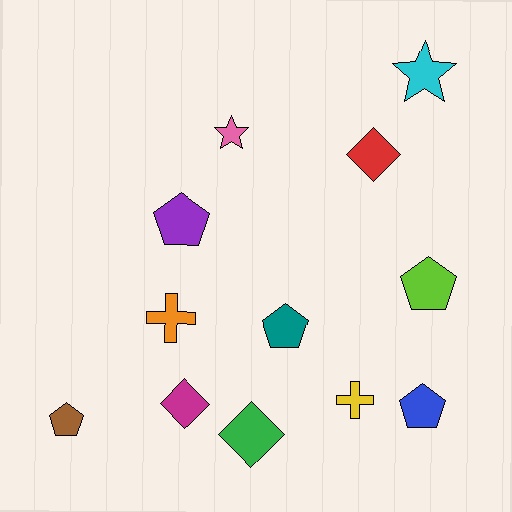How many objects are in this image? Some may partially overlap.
There are 12 objects.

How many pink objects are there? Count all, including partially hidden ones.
There is 1 pink object.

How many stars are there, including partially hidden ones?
There are 2 stars.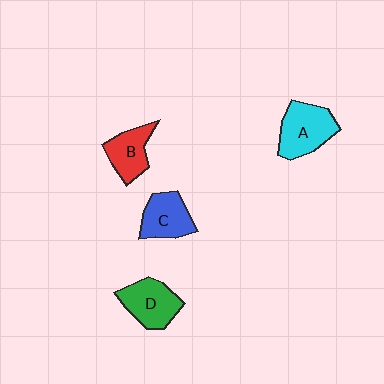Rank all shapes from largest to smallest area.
From largest to smallest: A (cyan), D (green), C (blue), B (red).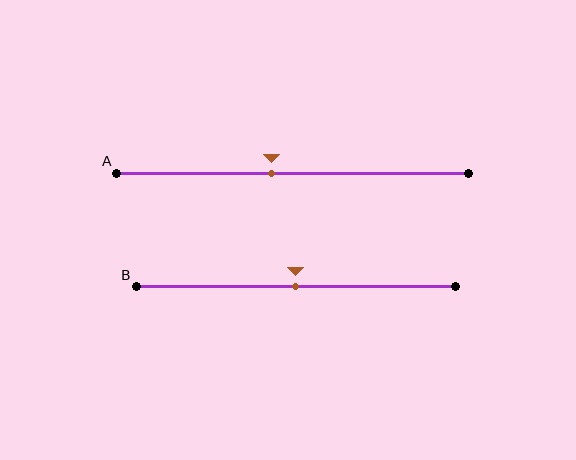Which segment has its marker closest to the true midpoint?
Segment B has its marker closest to the true midpoint.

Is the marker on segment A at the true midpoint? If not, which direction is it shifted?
No, the marker on segment A is shifted to the left by about 6% of the segment length.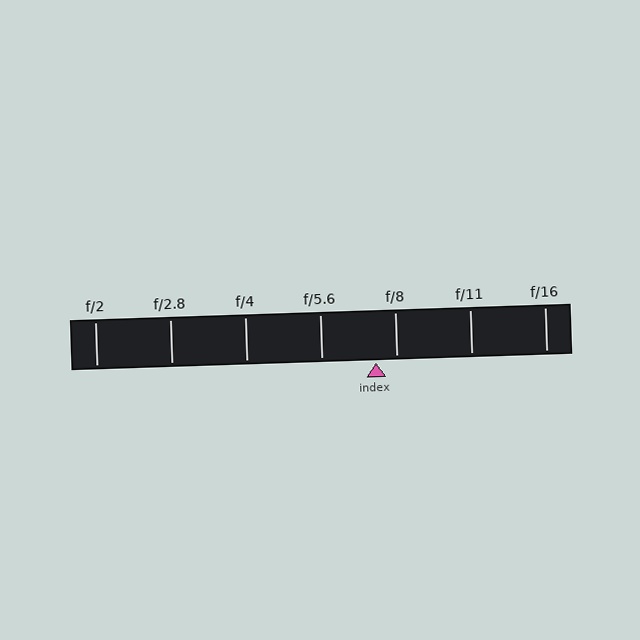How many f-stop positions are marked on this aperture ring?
There are 7 f-stop positions marked.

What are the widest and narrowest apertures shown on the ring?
The widest aperture shown is f/2 and the narrowest is f/16.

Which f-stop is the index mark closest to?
The index mark is closest to f/8.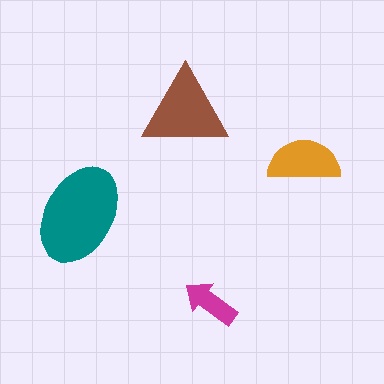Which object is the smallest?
The magenta arrow.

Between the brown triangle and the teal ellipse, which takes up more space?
The teal ellipse.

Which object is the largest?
The teal ellipse.